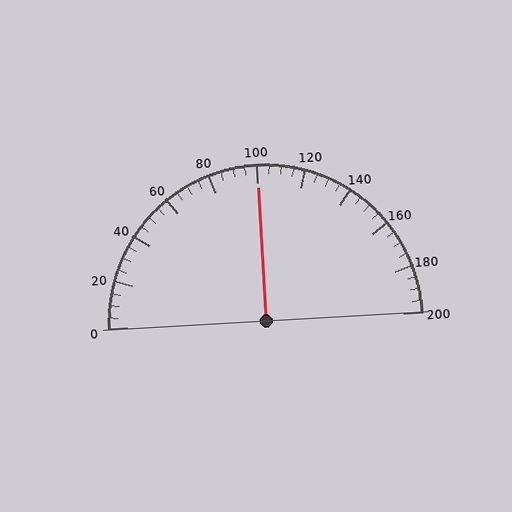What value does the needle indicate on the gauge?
The needle indicates approximately 100.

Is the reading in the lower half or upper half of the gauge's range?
The reading is in the upper half of the range (0 to 200).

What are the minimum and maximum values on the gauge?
The gauge ranges from 0 to 200.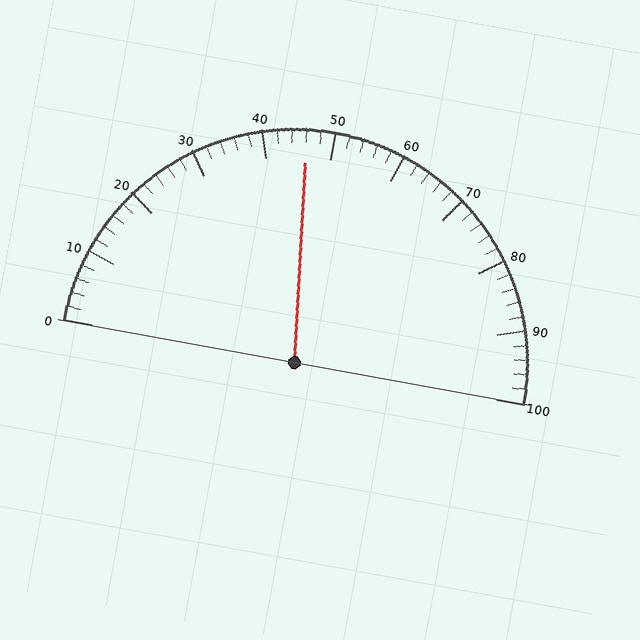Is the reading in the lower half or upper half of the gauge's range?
The reading is in the lower half of the range (0 to 100).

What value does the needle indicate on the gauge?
The needle indicates approximately 46.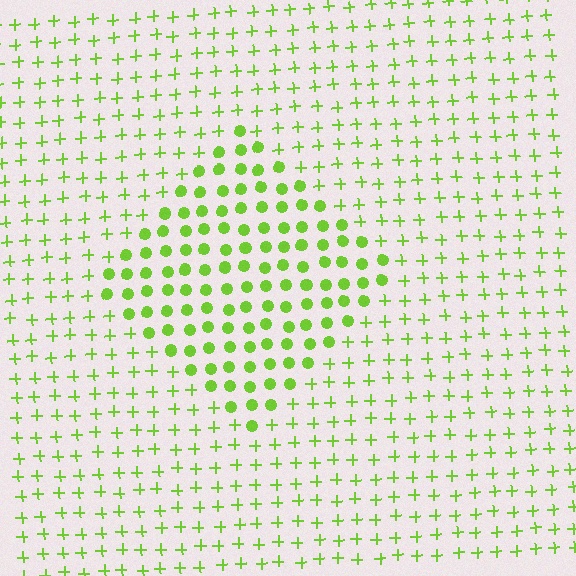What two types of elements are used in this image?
The image uses circles inside the diamond region and plus signs outside it.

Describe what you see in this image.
The image is filled with small lime elements arranged in a uniform grid. A diamond-shaped region contains circles, while the surrounding area contains plus signs. The boundary is defined purely by the change in element shape.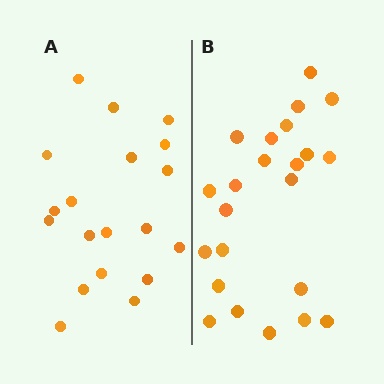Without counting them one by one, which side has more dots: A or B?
Region B (the right region) has more dots.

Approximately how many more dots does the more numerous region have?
Region B has about 4 more dots than region A.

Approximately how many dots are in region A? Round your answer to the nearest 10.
About 20 dots. (The exact count is 19, which rounds to 20.)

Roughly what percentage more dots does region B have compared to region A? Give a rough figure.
About 20% more.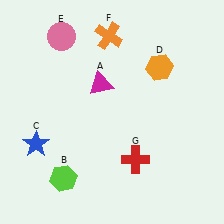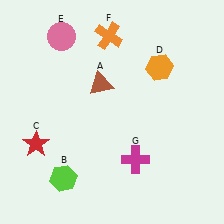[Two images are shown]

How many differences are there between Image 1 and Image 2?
There are 3 differences between the two images.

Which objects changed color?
A changed from magenta to brown. C changed from blue to red. G changed from red to magenta.